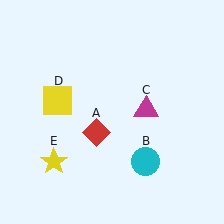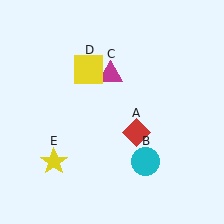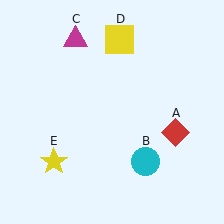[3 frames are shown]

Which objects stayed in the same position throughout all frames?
Cyan circle (object B) and yellow star (object E) remained stationary.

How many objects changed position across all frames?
3 objects changed position: red diamond (object A), magenta triangle (object C), yellow square (object D).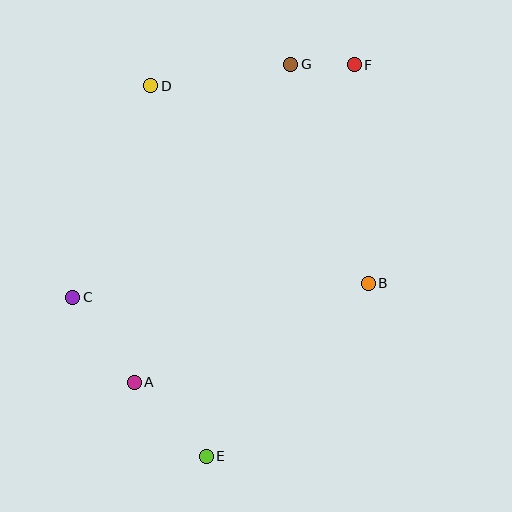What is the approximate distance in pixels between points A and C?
The distance between A and C is approximately 105 pixels.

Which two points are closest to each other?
Points F and G are closest to each other.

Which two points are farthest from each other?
Points E and F are farthest from each other.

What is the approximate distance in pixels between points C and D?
The distance between C and D is approximately 225 pixels.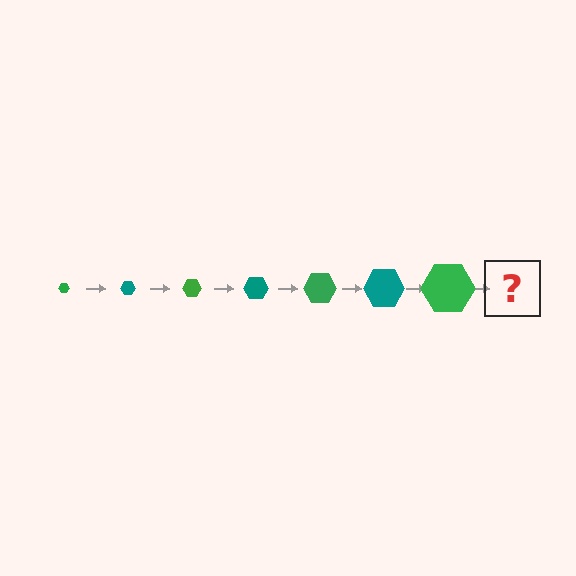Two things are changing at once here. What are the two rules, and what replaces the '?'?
The two rules are that the hexagon grows larger each step and the color cycles through green and teal. The '?' should be a teal hexagon, larger than the previous one.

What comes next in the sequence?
The next element should be a teal hexagon, larger than the previous one.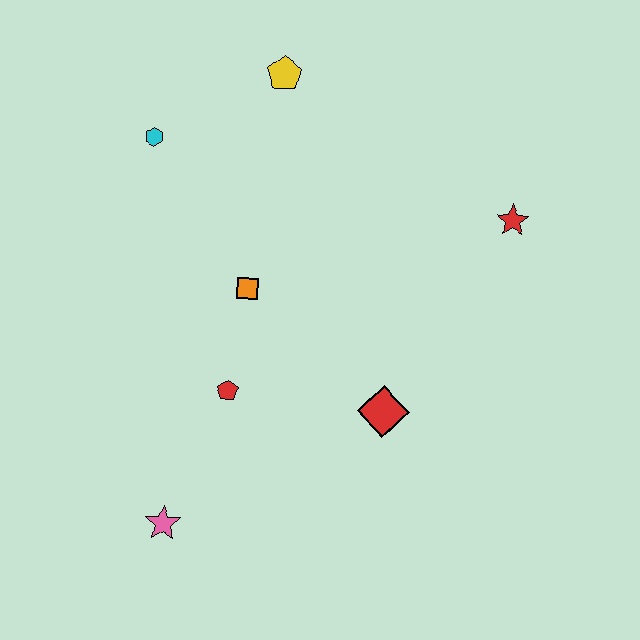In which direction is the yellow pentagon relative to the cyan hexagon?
The yellow pentagon is to the right of the cyan hexagon.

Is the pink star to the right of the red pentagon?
No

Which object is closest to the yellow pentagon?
The cyan hexagon is closest to the yellow pentagon.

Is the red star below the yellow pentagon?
Yes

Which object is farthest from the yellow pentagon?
The pink star is farthest from the yellow pentagon.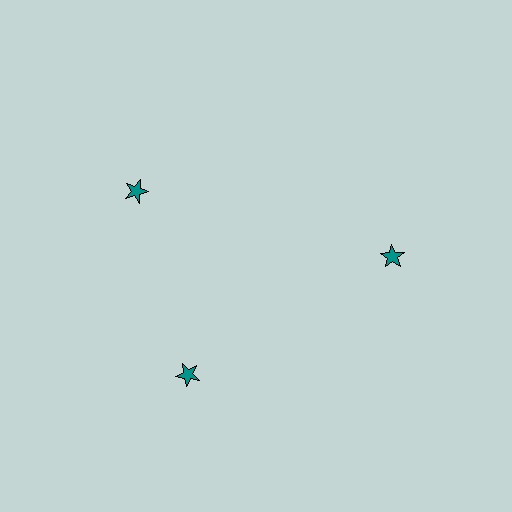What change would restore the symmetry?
The symmetry would be restored by rotating it back into even spacing with its neighbors so that all 3 stars sit at equal angles and equal distance from the center.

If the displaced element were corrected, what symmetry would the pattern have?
It would have 3-fold rotational symmetry — the pattern would map onto itself every 120 degrees.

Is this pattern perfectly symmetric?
No. The 3 teal stars are arranged in a ring, but one element near the 11 o'clock position is rotated out of alignment along the ring, breaking the 3-fold rotational symmetry.